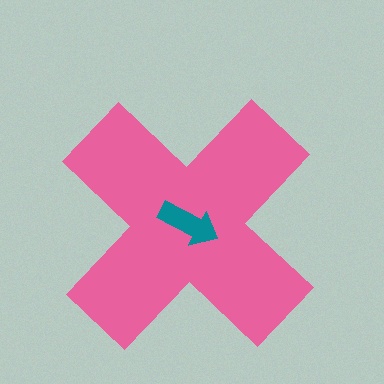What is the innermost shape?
The teal arrow.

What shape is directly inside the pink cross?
The teal arrow.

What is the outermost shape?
The pink cross.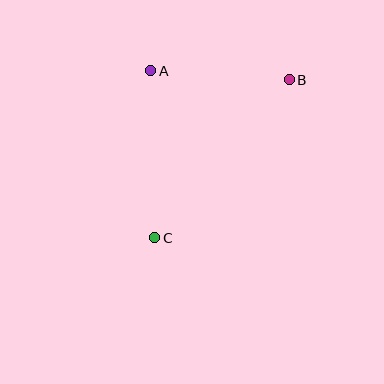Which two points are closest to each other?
Points A and B are closest to each other.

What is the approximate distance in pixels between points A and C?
The distance between A and C is approximately 167 pixels.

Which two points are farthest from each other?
Points B and C are farthest from each other.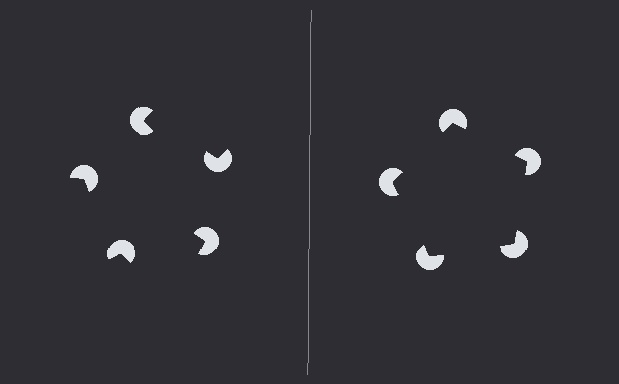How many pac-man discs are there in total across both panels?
10 — 5 on each side.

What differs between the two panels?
The pac-man discs are positioned identically on both sides; only the wedge orientations differ. On the right they align to a pentagon; on the left they are misaligned.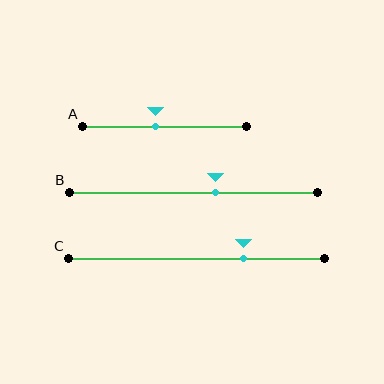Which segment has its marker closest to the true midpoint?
Segment A has its marker closest to the true midpoint.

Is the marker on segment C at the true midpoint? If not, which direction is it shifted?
No, the marker on segment C is shifted to the right by about 19% of the segment length.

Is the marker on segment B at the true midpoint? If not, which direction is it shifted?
No, the marker on segment B is shifted to the right by about 9% of the segment length.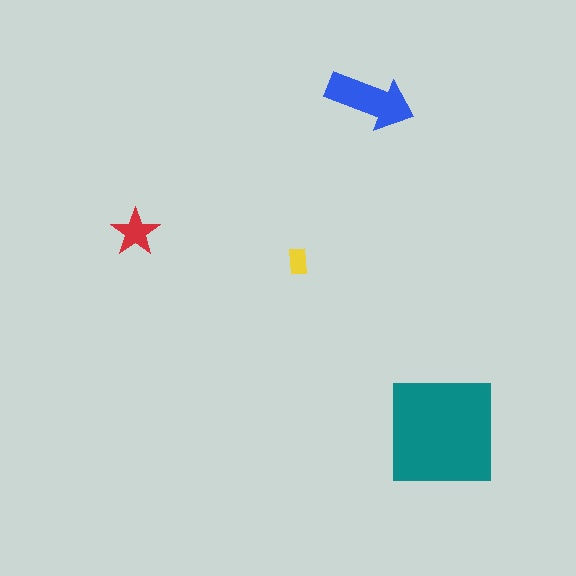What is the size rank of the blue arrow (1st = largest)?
2nd.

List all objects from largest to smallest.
The teal square, the blue arrow, the red star, the yellow rectangle.